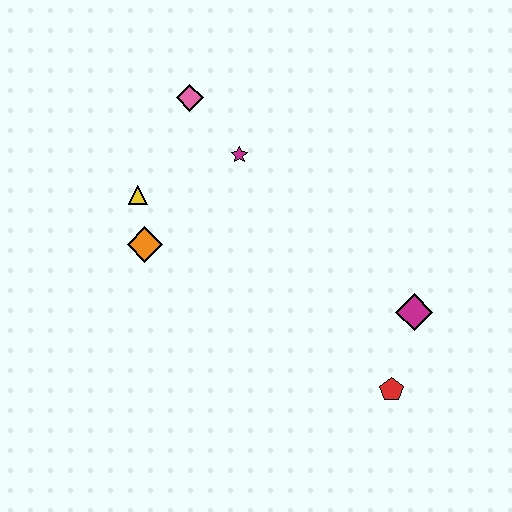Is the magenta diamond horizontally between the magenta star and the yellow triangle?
No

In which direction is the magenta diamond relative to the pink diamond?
The magenta diamond is to the right of the pink diamond.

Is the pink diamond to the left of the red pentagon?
Yes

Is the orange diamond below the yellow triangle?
Yes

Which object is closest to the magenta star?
The pink diamond is closest to the magenta star.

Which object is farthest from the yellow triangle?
The red pentagon is farthest from the yellow triangle.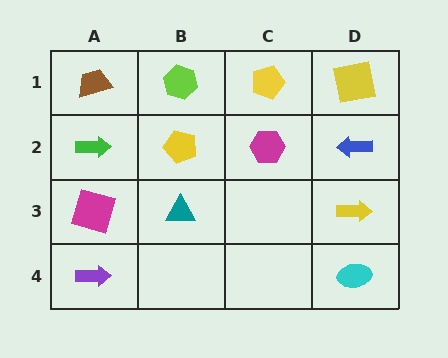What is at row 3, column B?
A teal triangle.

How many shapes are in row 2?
4 shapes.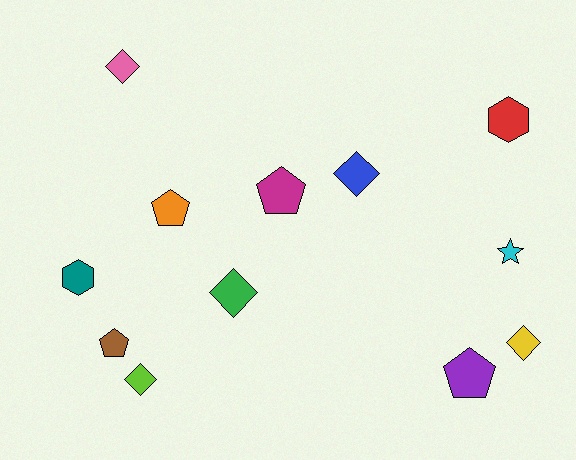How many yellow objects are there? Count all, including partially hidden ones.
There is 1 yellow object.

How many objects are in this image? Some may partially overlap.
There are 12 objects.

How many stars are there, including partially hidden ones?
There is 1 star.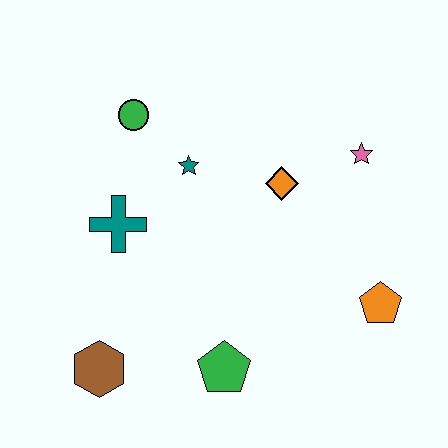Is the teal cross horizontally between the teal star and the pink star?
No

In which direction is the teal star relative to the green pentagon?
The teal star is above the green pentagon.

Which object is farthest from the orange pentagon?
The green circle is farthest from the orange pentagon.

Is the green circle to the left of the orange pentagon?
Yes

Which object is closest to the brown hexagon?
The green pentagon is closest to the brown hexagon.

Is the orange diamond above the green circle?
No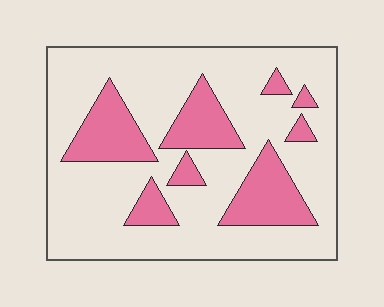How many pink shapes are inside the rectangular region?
8.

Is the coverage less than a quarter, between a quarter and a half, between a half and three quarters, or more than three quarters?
Less than a quarter.